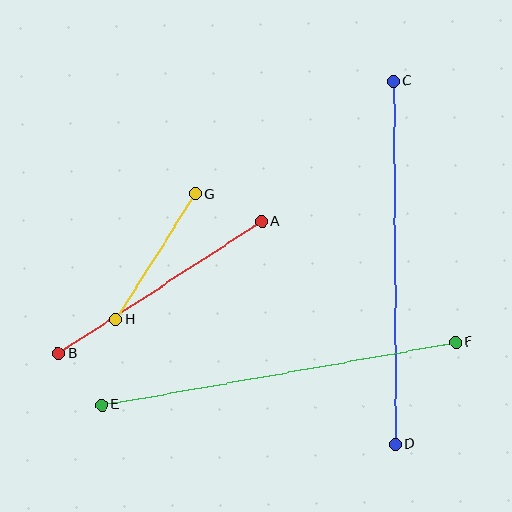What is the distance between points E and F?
The distance is approximately 359 pixels.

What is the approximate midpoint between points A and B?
The midpoint is at approximately (160, 287) pixels.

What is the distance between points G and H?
The distance is approximately 149 pixels.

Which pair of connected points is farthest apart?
Points C and D are farthest apart.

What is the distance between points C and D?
The distance is approximately 363 pixels.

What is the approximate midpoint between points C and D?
The midpoint is at approximately (394, 263) pixels.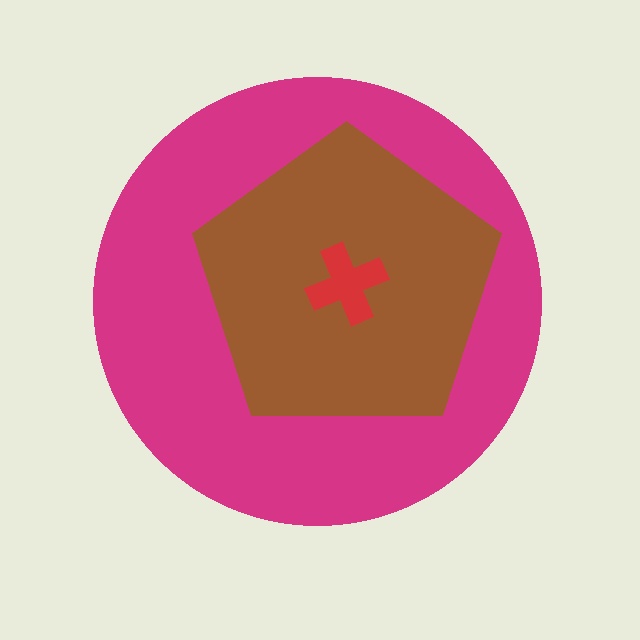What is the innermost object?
The red cross.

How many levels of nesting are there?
3.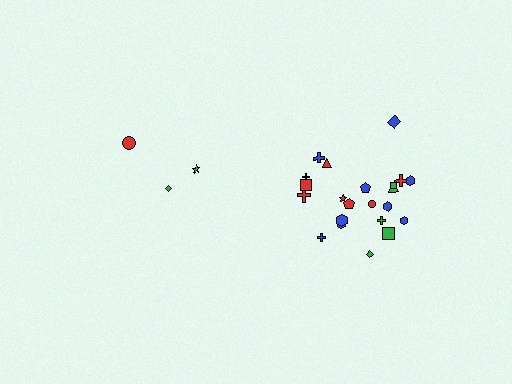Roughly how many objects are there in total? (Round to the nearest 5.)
Roughly 25 objects in total.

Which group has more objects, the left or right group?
The right group.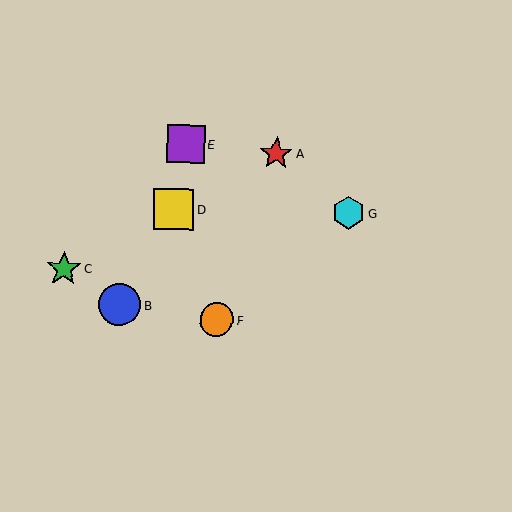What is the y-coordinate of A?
Object A is at y≈154.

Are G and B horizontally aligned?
No, G is at y≈213 and B is at y≈305.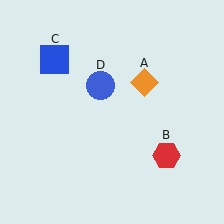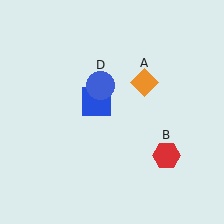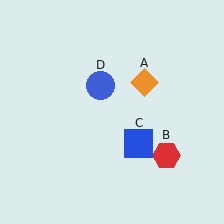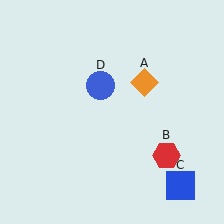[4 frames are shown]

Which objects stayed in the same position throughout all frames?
Orange diamond (object A) and red hexagon (object B) and blue circle (object D) remained stationary.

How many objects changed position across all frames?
1 object changed position: blue square (object C).